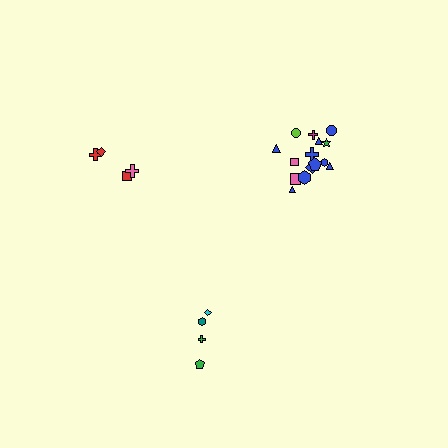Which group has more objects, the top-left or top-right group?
The top-right group.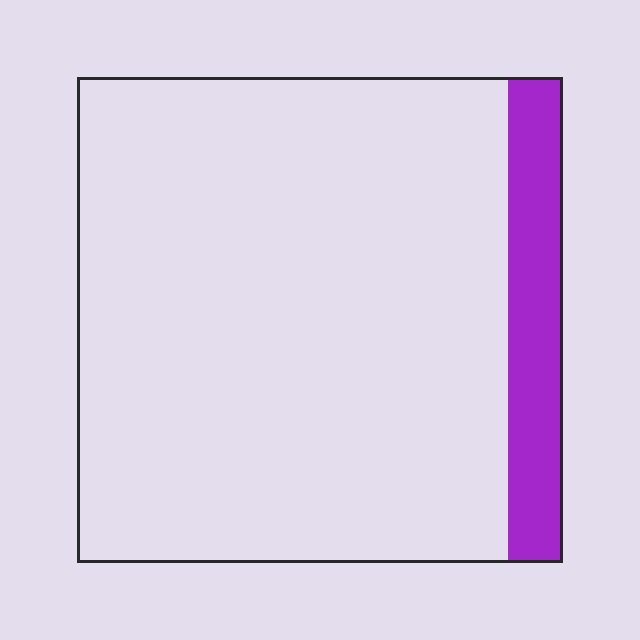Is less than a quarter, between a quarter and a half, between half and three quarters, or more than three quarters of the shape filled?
Less than a quarter.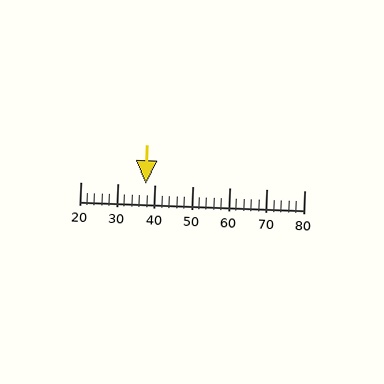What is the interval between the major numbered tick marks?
The major tick marks are spaced 10 units apart.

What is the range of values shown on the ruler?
The ruler shows values from 20 to 80.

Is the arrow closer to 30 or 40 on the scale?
The arrow is closer to 40.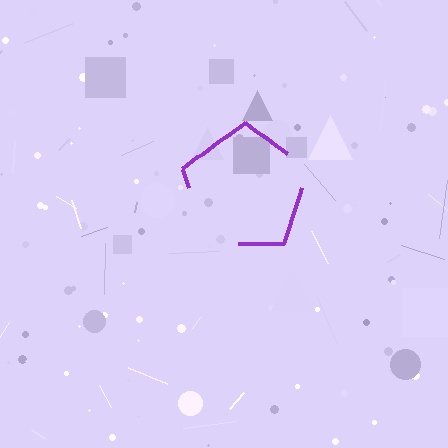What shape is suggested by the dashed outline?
The dashed outline suggests a pentagon.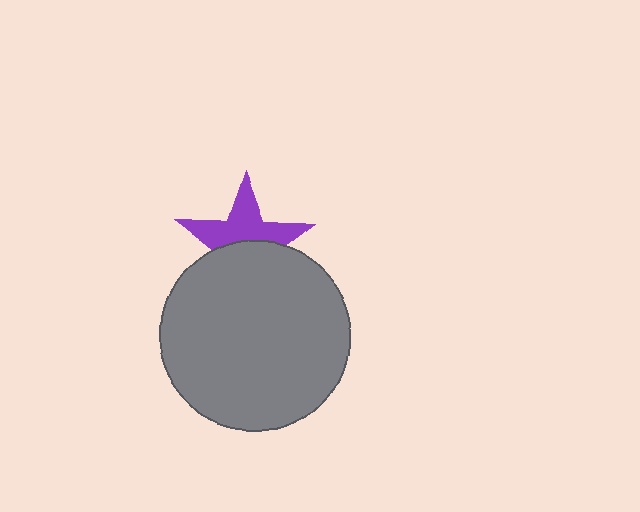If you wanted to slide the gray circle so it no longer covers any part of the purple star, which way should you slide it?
Slide it down — that is the most direct way to separate the two shapes.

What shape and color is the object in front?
The object in front is a gray circle.